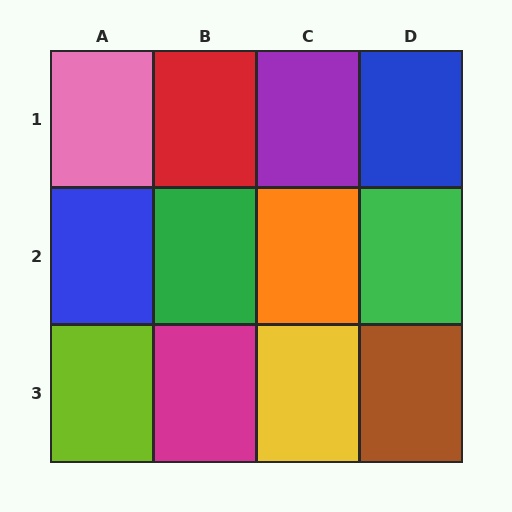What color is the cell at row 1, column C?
Purple.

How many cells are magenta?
1 cell is magenta.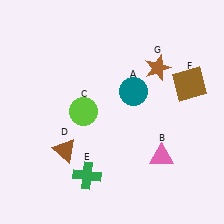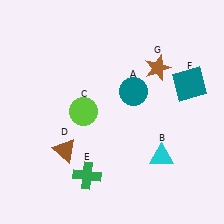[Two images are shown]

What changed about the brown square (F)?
In Image 1, F is brown. In Image 2, it changed to teal.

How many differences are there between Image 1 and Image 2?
There are 2 differences between the two images.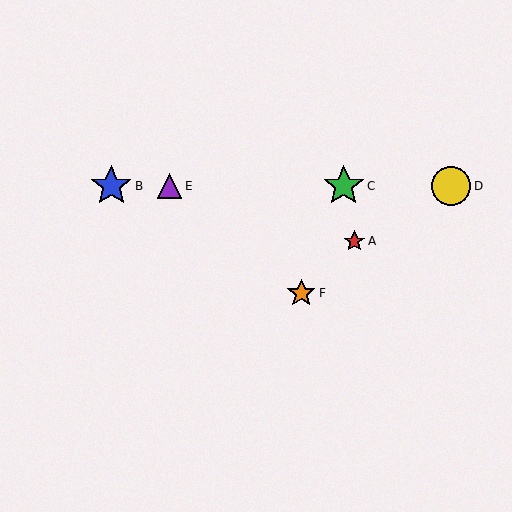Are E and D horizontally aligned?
Yes, both are at y≈186.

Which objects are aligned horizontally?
Objects B, C, D, E are aligned horizontally.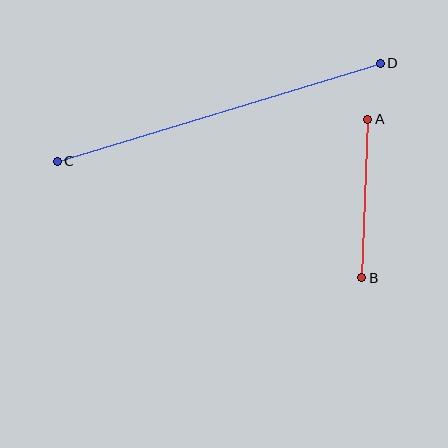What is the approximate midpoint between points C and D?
The midpoint is at approximately (219, 112) pixels.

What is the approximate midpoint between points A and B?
The midpoint is at approximately (365, 198) pixels.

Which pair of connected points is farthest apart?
Points C and D are farthest apart.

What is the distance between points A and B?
The distance is approximately 159 pixels.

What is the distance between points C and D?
The distance is approximately 337 pixels.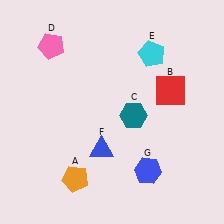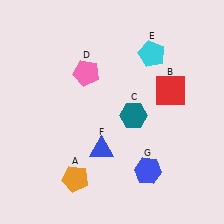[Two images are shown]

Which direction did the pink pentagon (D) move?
The pink pentagon (D) moved right.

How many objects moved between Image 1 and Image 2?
1 object moved between the two images.